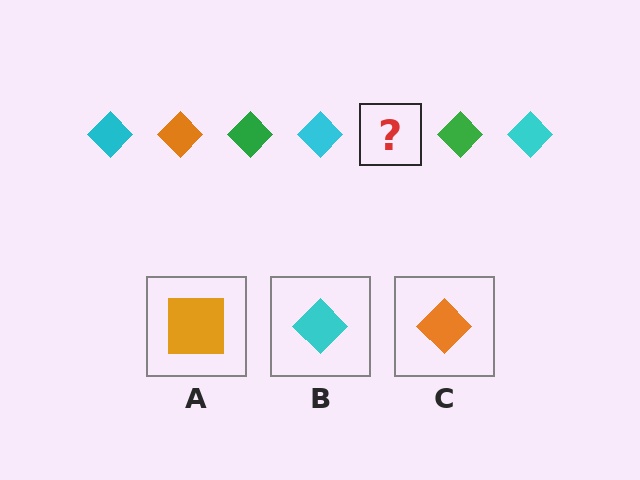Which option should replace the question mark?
Option C.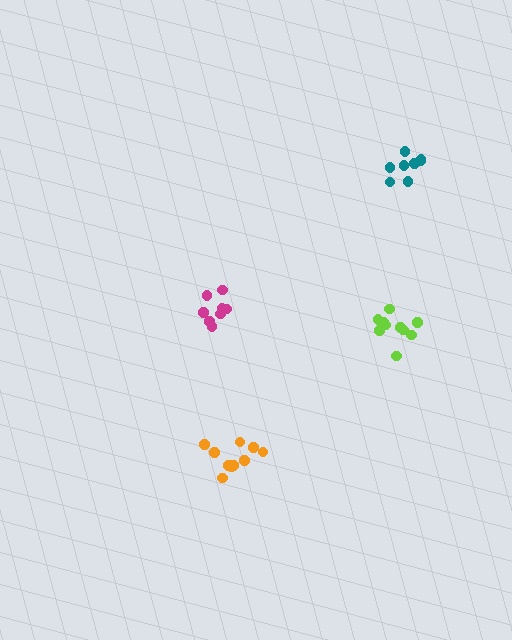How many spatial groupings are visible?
There are 4 spatial groupings.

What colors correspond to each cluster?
The clusters are colored: magenta, lime, orange, teal.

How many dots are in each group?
Group 1: 8 dots, Group 2: 11 dots, Group 3: 10 dots, Group 4: 8 dots (37 total).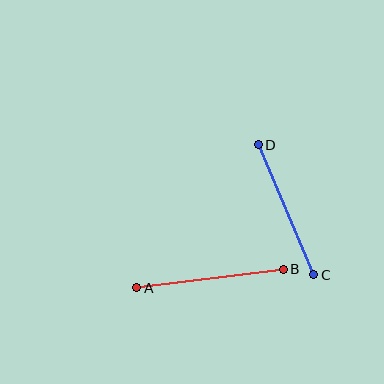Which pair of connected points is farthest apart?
Points A and B are farthest apart.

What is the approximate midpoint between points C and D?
The midpoint is at approximately (286, 210) pixels.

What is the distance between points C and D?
The distance is approximately 141 pixels.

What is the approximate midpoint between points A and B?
The midpoint is at approximately (210, 279) pixels.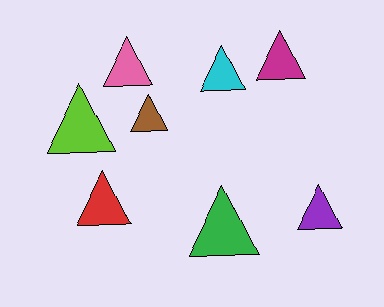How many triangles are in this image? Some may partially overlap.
There are 8 triangles.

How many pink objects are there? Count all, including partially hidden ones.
There is 1 pink object.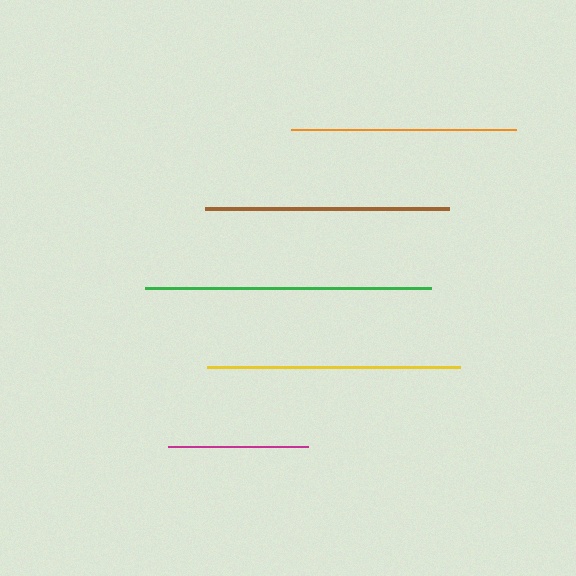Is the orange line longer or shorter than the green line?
The green line is longer than the orange line.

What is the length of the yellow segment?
The yellow segment is approximately 253 pixels long.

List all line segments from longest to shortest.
From longest to shortest: green, yellow, brown, orange, magenta.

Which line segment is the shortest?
The magenta line is the shortest at approximately 140 pixels.